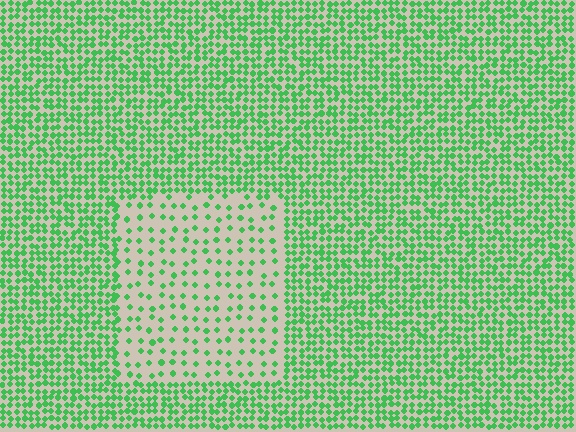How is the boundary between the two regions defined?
The boundary is defined by a change in element density (approximately 2.6x ratio). All elements are the same color, size, and shape.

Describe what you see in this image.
The image contains small green elements arranged at two different densities. A rectangle-shaped region is visible where the elements are less densely packed than the surrounding area.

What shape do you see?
I see a rectangle.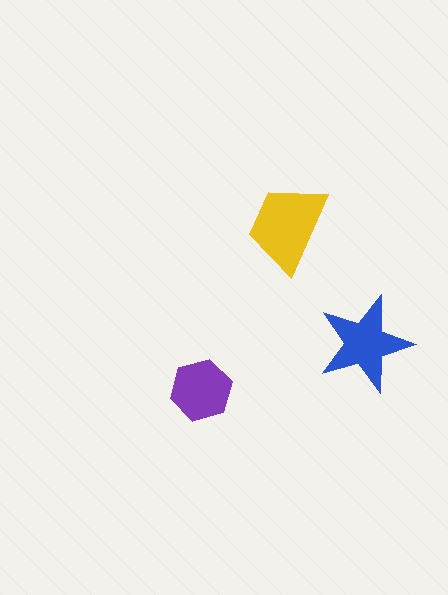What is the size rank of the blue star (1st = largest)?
2nd.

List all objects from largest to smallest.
The yellow trapezoid, the blue star, the purple hexagon.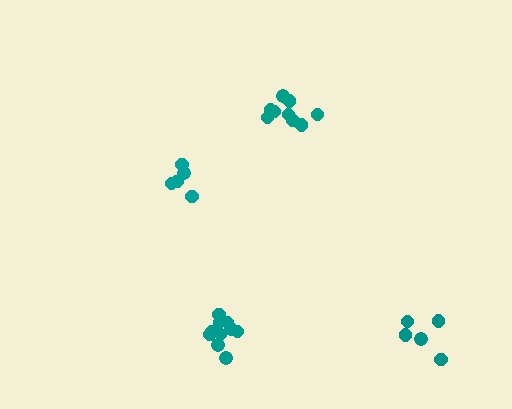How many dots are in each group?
Group 1: 9 dots, Group 2: 5 dots, Group 3: 5 dots, Group 4: 10 dots (29 total).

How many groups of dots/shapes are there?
There are 4 groups.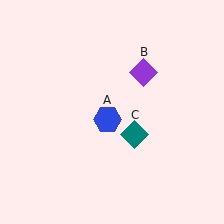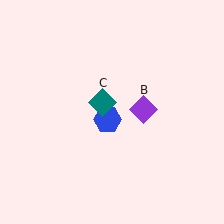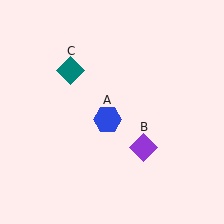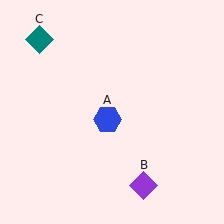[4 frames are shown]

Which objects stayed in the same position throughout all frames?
Blue hexagon (object A) remained stationary.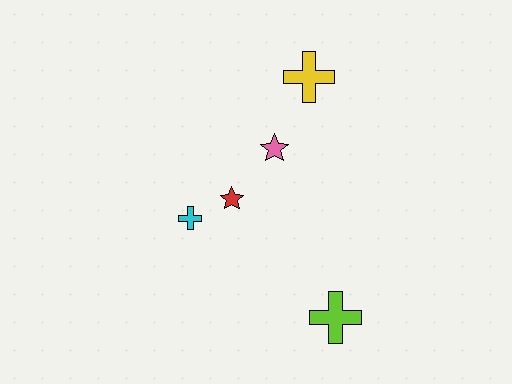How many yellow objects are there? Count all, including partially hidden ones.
There is 1 yellow object.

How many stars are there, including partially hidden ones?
There are 2 stars.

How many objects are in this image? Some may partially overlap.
There are 5 objects.